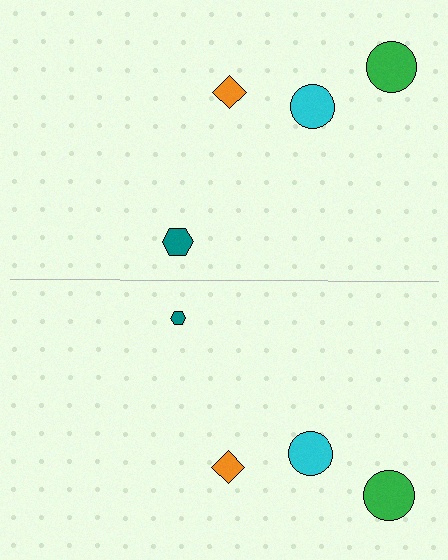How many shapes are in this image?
There are 8 shapes in this image.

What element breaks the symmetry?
The teal hexagon on the bottom side has a different size than its mirror counterpart.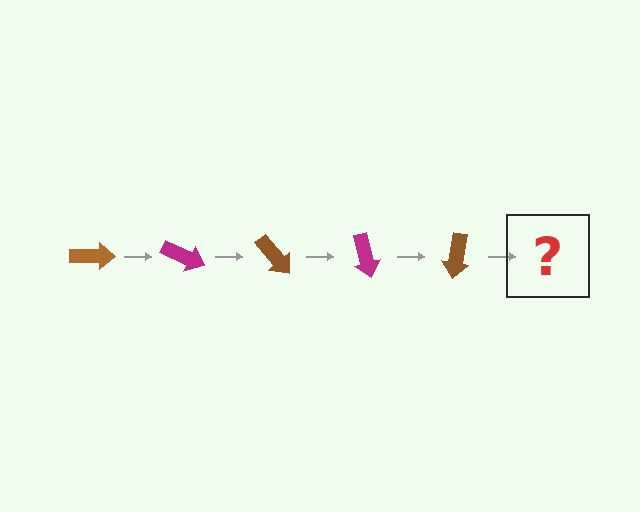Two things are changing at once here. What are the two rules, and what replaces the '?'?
The two rules are that it rotates 25 degrees each step and the color cycles through brown and magenta. The '?' should be a magenta arrow, rotated 125 degrees from the start.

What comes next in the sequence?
The next element should be a magenta arrow, rotated 125 degrees from the start.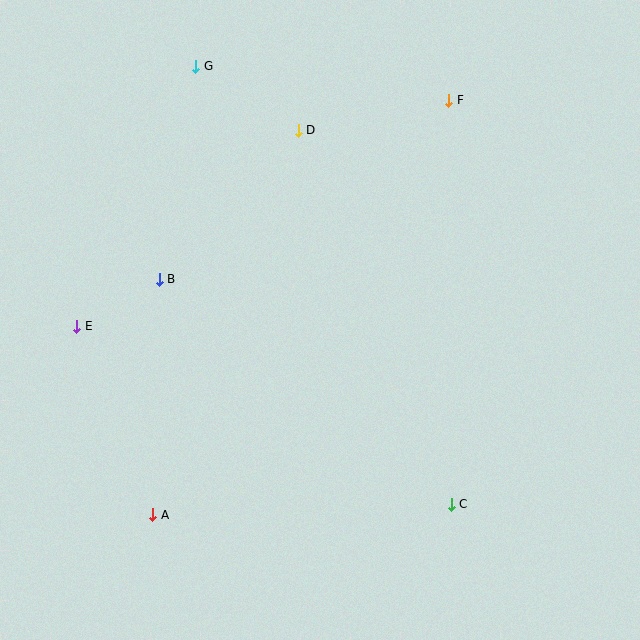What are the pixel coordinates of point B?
Point B is at (159, 279).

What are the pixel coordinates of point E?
Point E is at (77, 326).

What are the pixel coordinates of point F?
Point F is at (449, 100).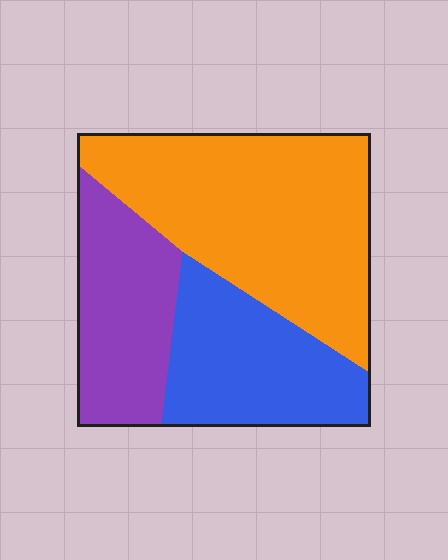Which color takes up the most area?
Orange, at roughly 50%.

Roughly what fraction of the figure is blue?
Blue takes up about one quarter (1/4) of the figure.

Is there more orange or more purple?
Orange.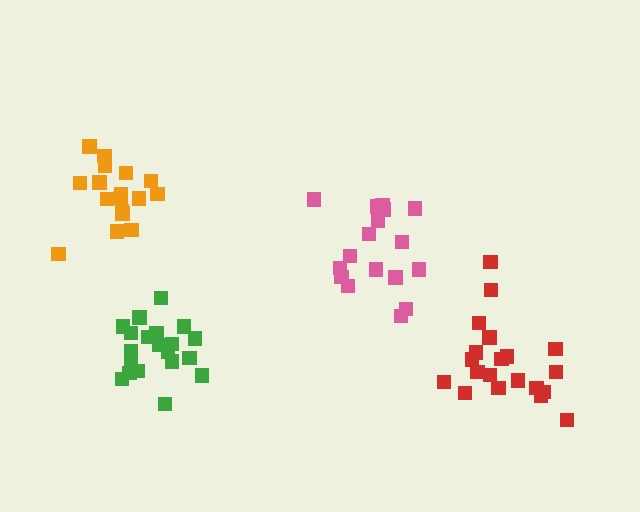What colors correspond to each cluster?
The clusters are colored: red, orange, green, pink.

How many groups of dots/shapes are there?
There are 4 groups.